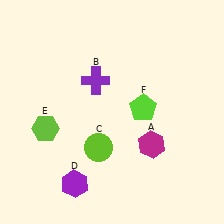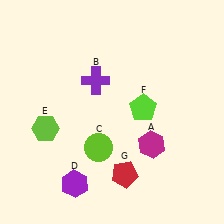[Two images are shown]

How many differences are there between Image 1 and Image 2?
There is 1 difference between the two images.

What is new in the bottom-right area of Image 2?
A red pentagon (G) was added in the bottom-right area of Image 2.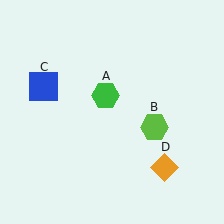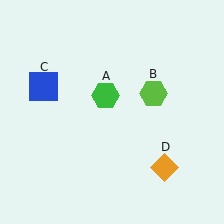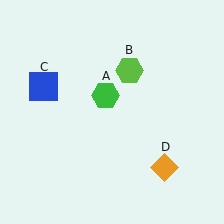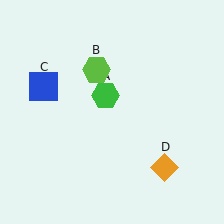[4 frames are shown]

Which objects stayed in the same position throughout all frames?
Green hexagon (object A) and blue square (object C) and orange diamond (object D) remained stationary.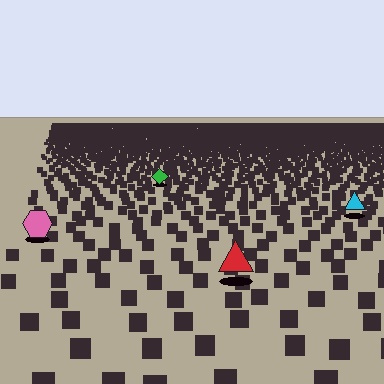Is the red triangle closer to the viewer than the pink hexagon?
Yes. The red triangle is closer — you can tell from the texture gradient: the ground texture is coarser near it.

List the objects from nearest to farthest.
From nearest to farthest: the red triangle, the pink hexagon, the cyan triangle, the green diamond.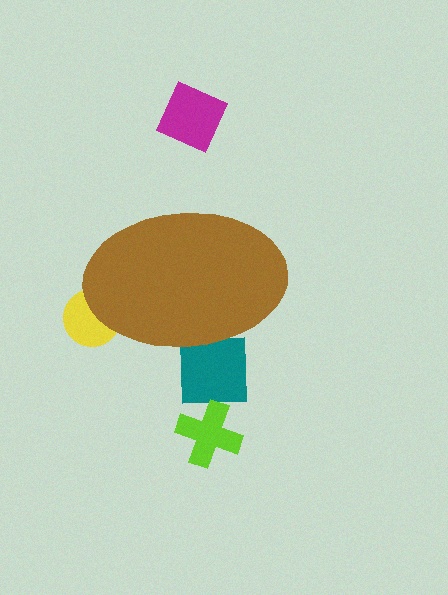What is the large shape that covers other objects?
A brown ellipse.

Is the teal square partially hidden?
Yes, the teal square is partially hidden behind the brown ellipse.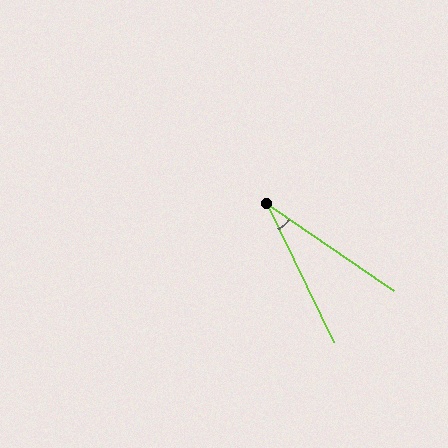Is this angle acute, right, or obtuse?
It is acute.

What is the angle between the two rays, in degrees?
Approximately 30 degrees.